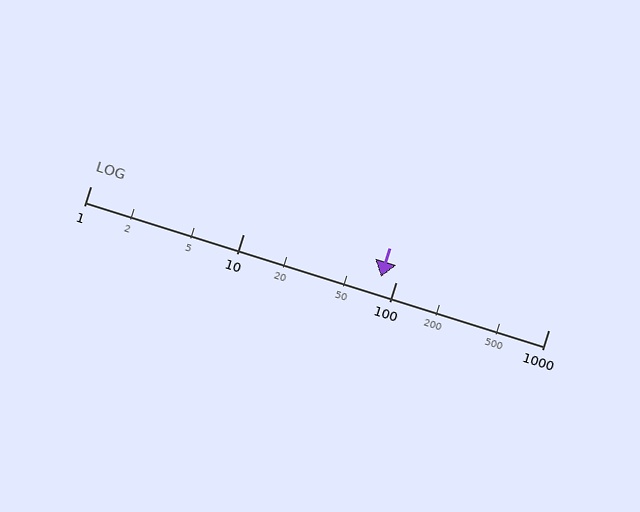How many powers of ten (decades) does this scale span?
The scale spans 3 decades, from 1 to 1000.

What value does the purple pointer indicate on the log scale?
The pointer indicates approximately 80.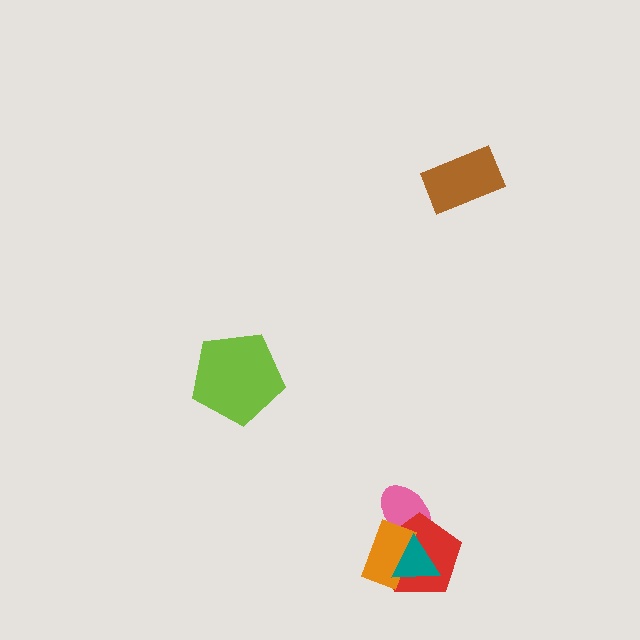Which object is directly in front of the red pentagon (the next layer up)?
The orange rectangle is directly in front of the red pentagon.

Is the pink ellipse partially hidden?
Yes, it is partially covered by another shape.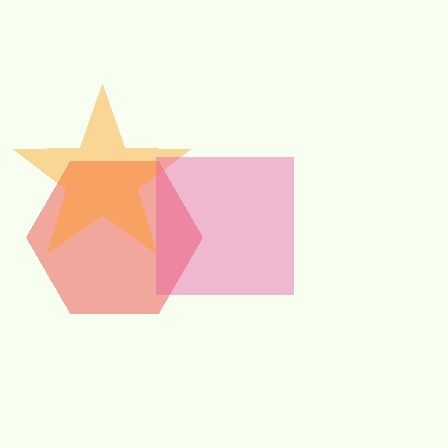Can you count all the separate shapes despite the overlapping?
Yes, there are 3 separate shapes.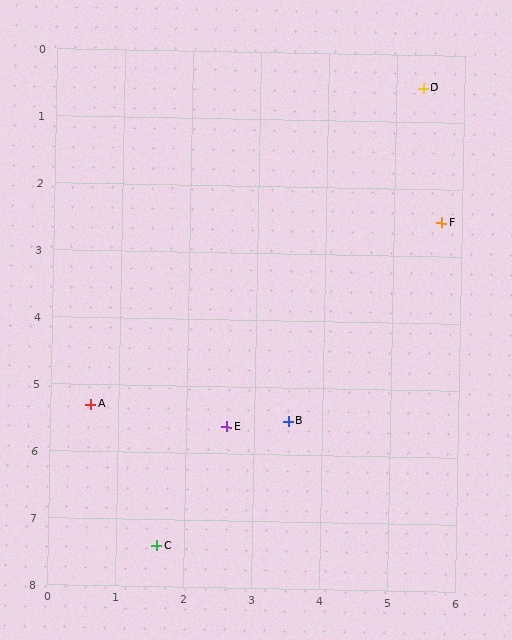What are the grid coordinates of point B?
Point B is at approximately (3.5, 5.5).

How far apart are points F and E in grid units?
Points F and E are about 4.4 grid units apart.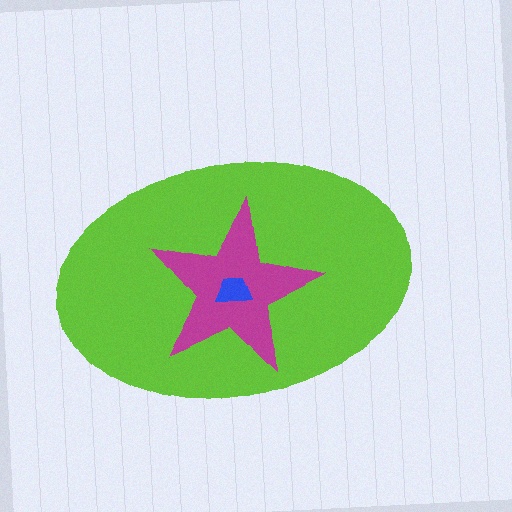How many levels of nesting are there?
3.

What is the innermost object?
The blue trapezoid.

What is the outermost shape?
The lime ellipse.